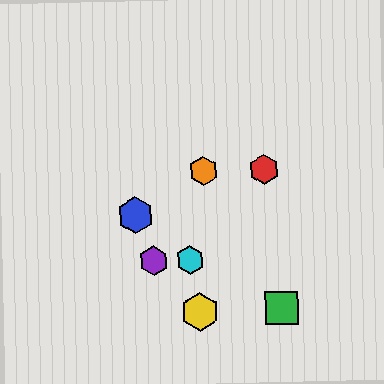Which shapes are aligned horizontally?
The purple hexagon, the cyan hexagon are aligned horizontally.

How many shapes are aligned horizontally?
2 shapes (the purple hexagon, the cyan hexagon) are aligned horizontally.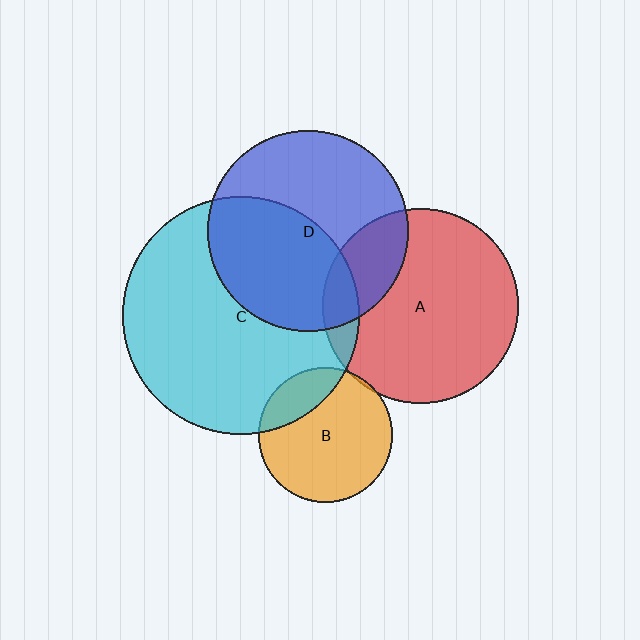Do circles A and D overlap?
Yes.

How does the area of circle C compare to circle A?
Approximately 1.5 times.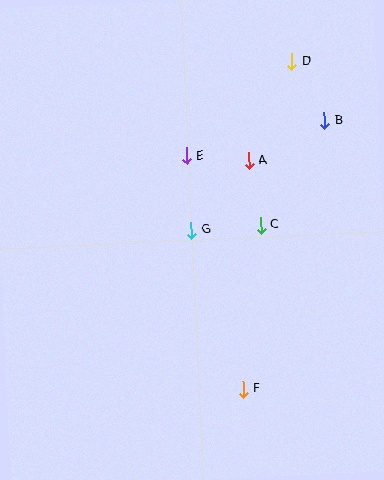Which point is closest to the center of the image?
Point G at (191, 230) is closest to the center.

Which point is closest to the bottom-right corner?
Point F is closest to the bottom-right corner.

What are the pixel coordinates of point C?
Point C is at (261, 225).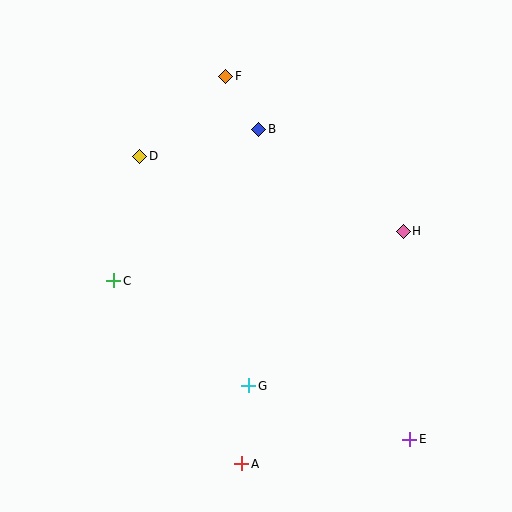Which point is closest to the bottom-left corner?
Point A is closest to the bottom-left corner.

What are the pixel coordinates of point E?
Point E is at (410, 439).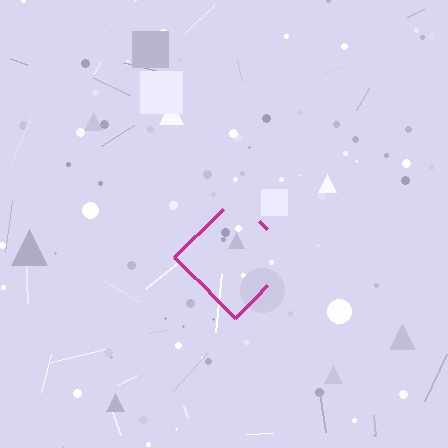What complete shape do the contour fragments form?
The contour fragments form a diamond.